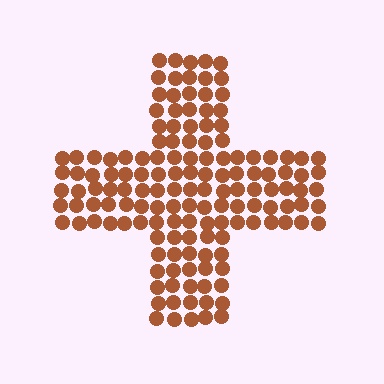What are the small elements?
The small elements are circles.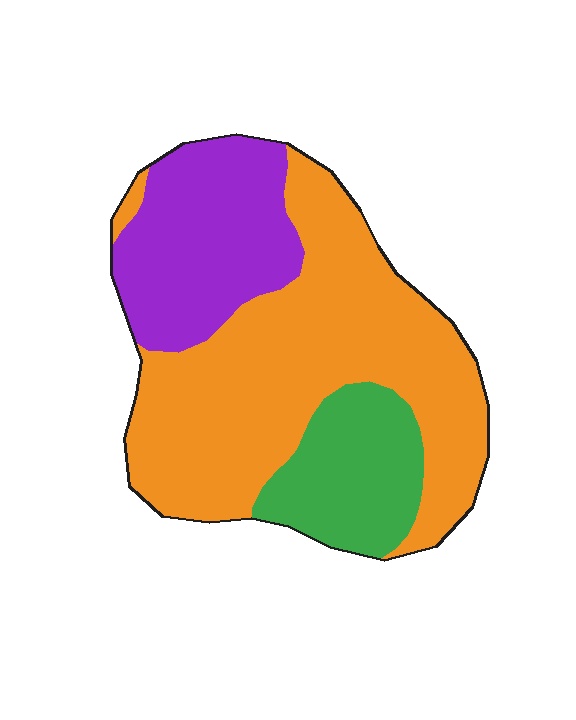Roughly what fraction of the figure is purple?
Purple takes up between a sixth and a third of the figure.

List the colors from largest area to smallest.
From largest to smallest: orange, purple, green.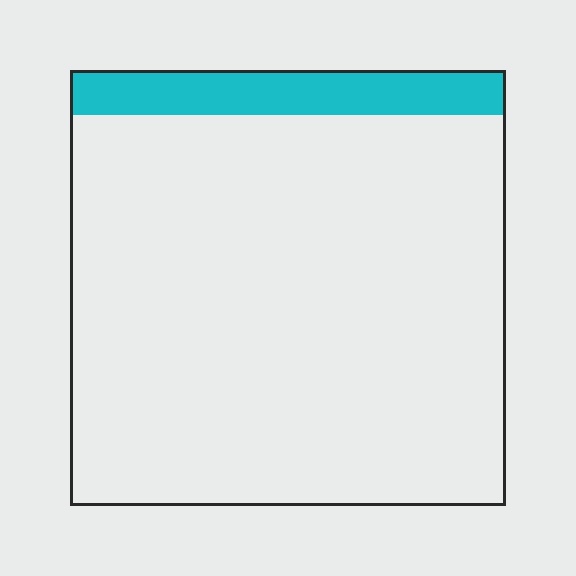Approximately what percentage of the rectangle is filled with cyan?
Approximately 10%.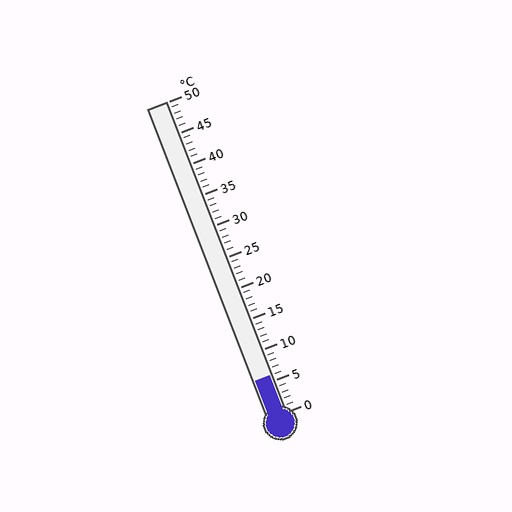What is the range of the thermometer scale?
The thermometer scale ranges from 0°C to 50°C.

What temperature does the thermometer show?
The thermometer shows approximately 6°C.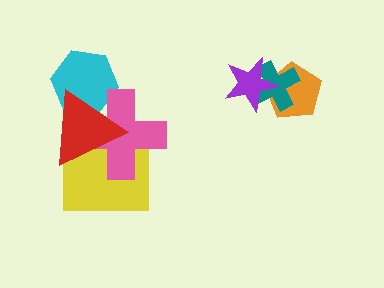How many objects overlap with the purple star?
2 objects overlap with the purple star.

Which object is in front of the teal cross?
The purple star is in front of the teal cross.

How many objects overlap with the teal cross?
2 objects overlap with the teal cross.